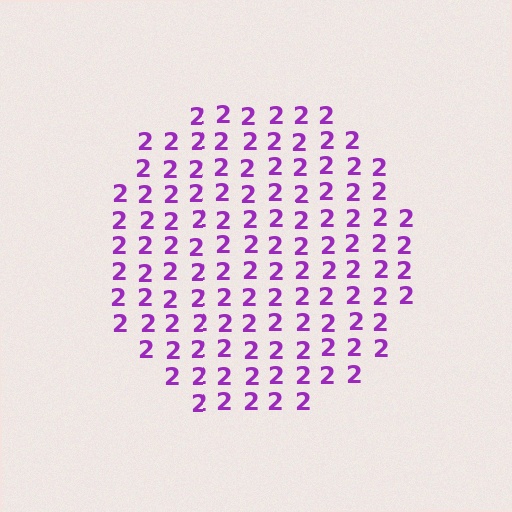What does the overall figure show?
The overall figure shows a circle.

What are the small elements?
The small elements are digit 2's.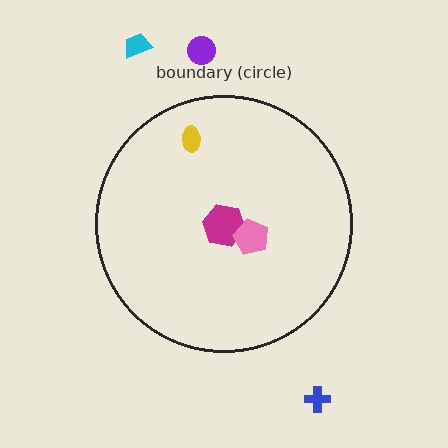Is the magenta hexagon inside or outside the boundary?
Inside.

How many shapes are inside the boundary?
3 inside, 3 outside.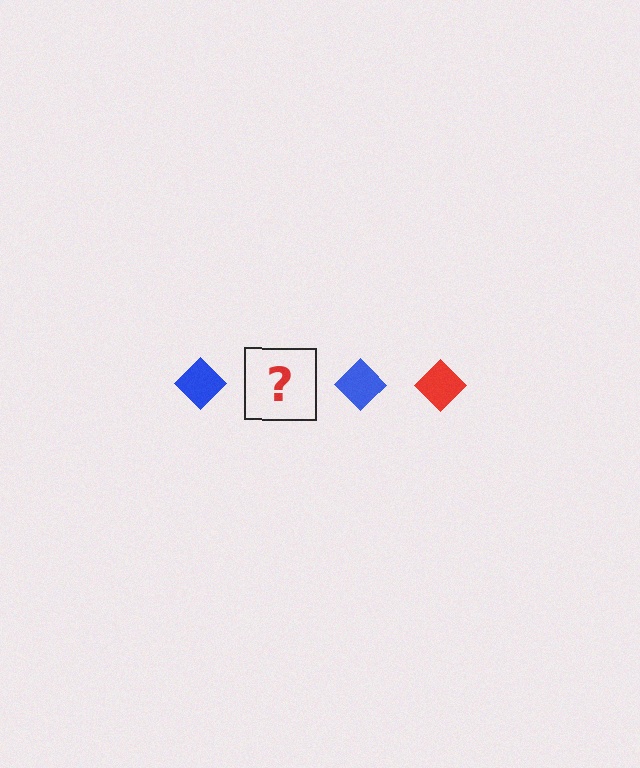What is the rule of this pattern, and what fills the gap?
The rule is that the pattern cycles through blue, red diamonds. The gap should be filled with a red diamond.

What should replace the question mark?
The question mark should be replaced with a red diamond.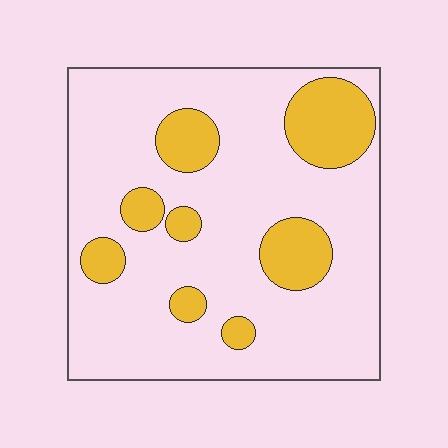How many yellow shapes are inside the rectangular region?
8.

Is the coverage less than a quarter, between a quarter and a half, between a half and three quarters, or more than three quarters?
Less than a quarter.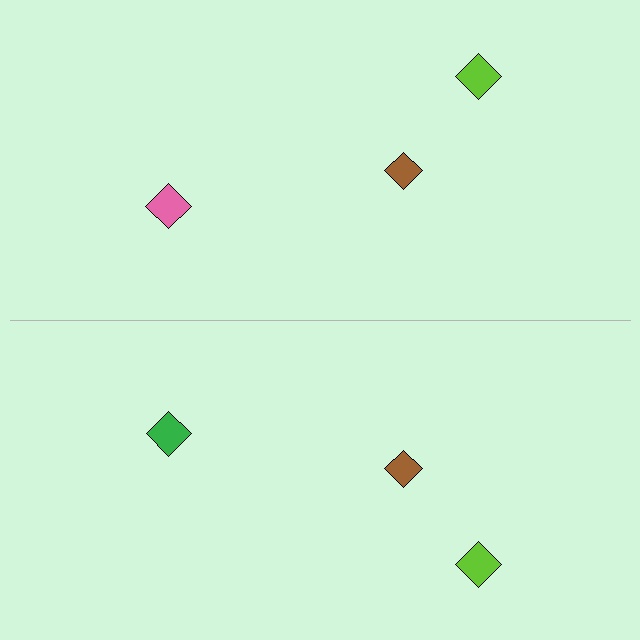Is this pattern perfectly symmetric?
No, the pattern is not perfectly symmetric. The green diamond on the bottom side breaks the symmetry — its mirror counterpart is pink.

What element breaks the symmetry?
The green diamond on the bottom side breaks the symmetry — its mirror counterpart is pink.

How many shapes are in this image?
There are 6 shapes in this image.